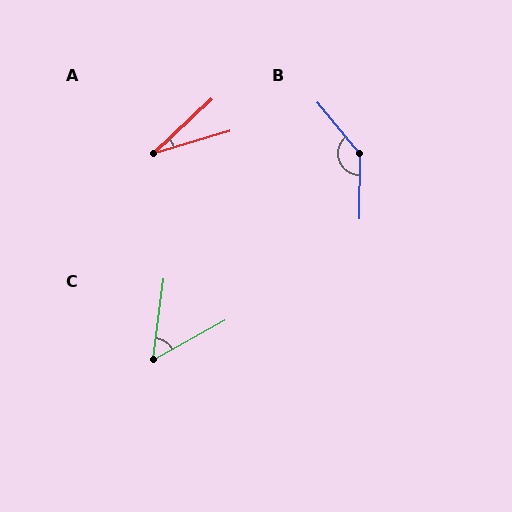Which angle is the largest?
B, at approximately 140 degrees.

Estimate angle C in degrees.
Approximately 54 degrees.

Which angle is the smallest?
A, at approximately 27 degrees.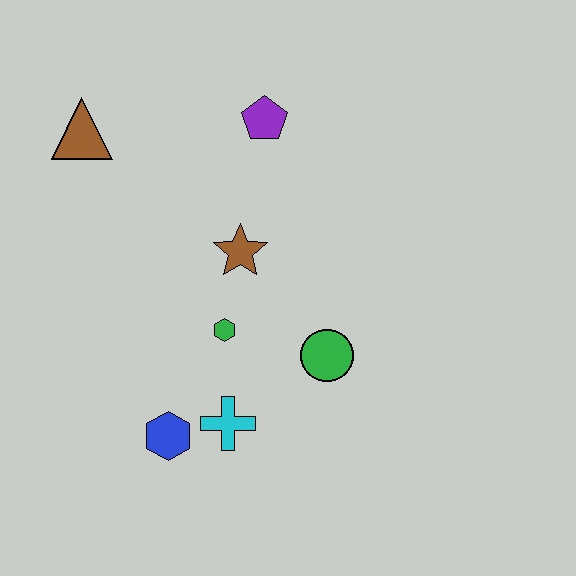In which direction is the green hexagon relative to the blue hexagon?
The green hexagon is above the blue hexagon.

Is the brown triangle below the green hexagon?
No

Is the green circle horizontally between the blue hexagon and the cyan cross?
No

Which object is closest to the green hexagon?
The brown star is closest to the green hexagon.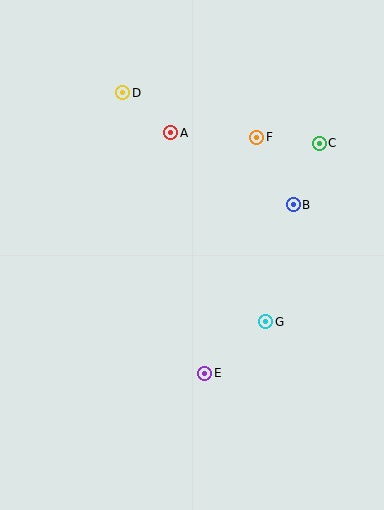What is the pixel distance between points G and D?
The distance between G and D is 270 pixels.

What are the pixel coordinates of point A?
Point A is at (171, 133).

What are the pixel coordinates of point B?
Point B is at (293, 205).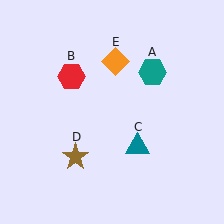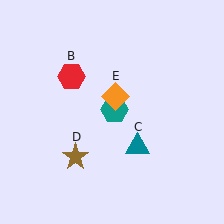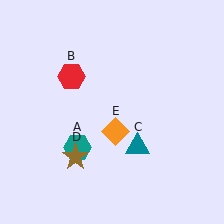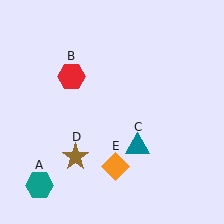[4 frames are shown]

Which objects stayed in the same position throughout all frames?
Red hexagon (object B) and teal triangle (object C) and brown star (object D) remained stationary.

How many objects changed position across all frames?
2 objects changed position: teal hexagon (object A), orange diamond (object E).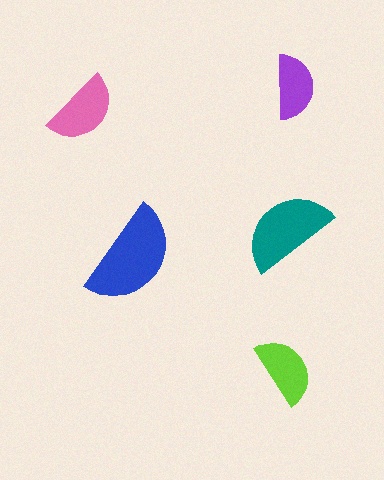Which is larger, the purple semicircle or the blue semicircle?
The blue one.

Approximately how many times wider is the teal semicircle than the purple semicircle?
About 1.5 times wider.